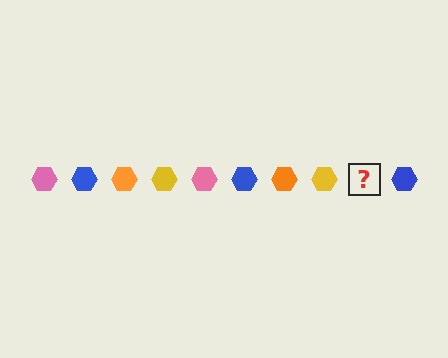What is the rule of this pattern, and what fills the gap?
The rule is that the pattern cycles through pink, blue, orange, yellow hexagons. The gap should be filled with a pink hexagon.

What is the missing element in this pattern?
The missing element is a pink hexagon.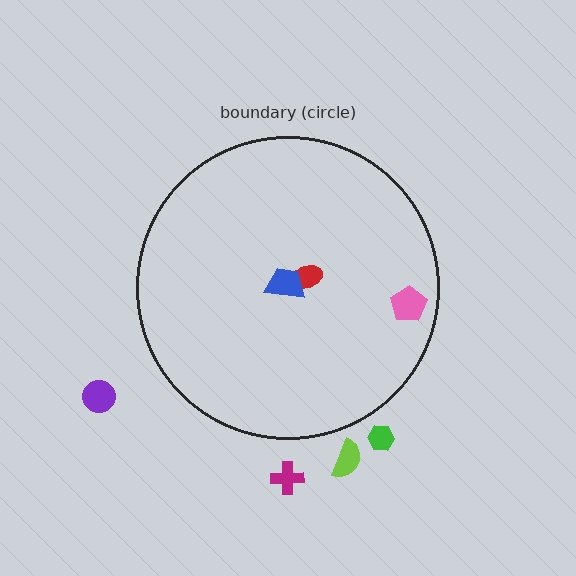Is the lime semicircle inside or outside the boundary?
Outside.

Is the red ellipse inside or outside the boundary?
Inside.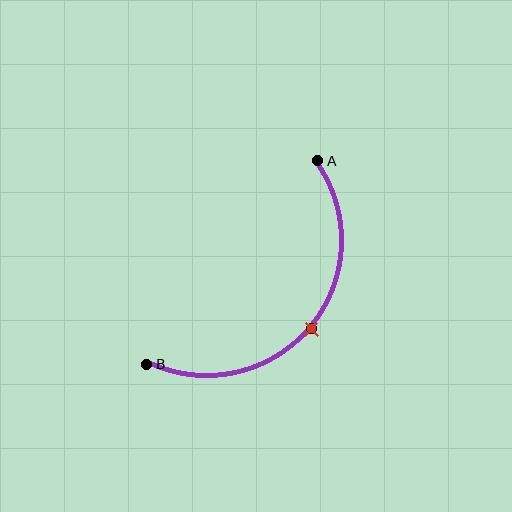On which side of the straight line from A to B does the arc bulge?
The arc bulges below and to the right of the straight line connecting A and B.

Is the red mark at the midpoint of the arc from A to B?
Yes. The red mark lies on the arc at equal arc-length from both A and B — it is the arc midpoint.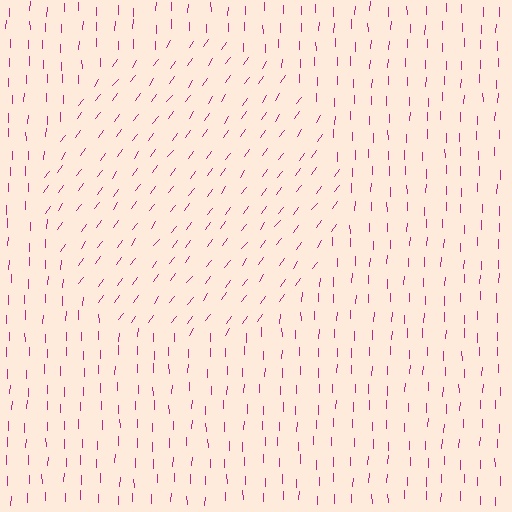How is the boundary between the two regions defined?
The boundary is defined purely by a change in line orientation (approximately 35 degrees difference). All lines are the same color and thickness.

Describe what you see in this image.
The image is filled with small magenta line segments. A circle region in the image has lines oriented differently from the surrounding lines, creating a visible texture boundary.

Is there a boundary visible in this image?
Yes, there is a texture boundary formed by a change in line orientation.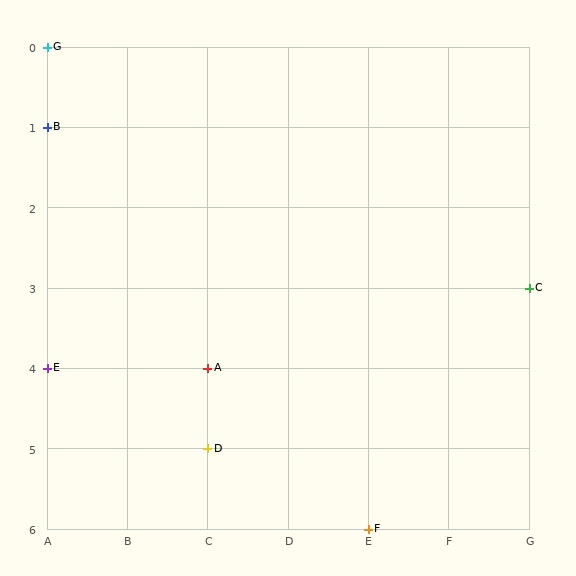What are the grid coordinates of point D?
Point D is at grid coordinates (C, 5).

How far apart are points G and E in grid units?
Points G and E are 4 rows apart.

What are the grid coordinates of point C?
Point C is at grid coordinates (G, 3).